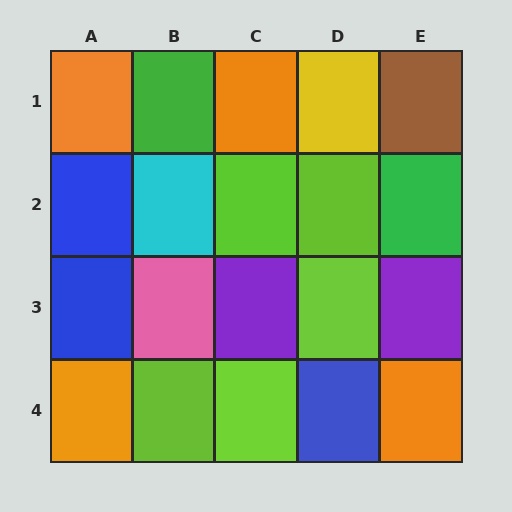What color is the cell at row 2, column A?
Blue.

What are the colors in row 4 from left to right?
Orange, lime, lime, blue, orange.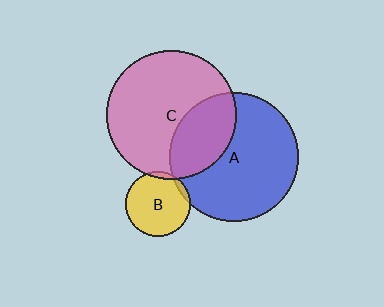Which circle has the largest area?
Circle C (pink).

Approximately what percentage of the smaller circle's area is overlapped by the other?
Approximately 5%.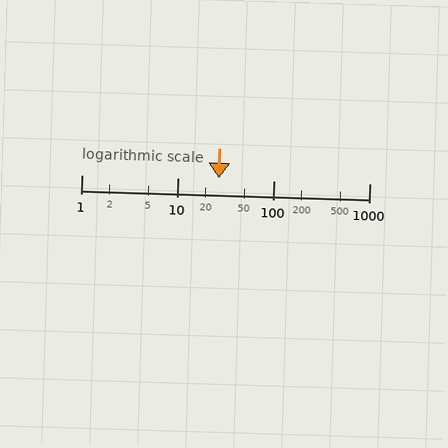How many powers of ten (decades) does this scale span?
The scale spans 3 decades, from 1 to 1000.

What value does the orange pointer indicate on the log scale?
The pointer indicates approximately 27.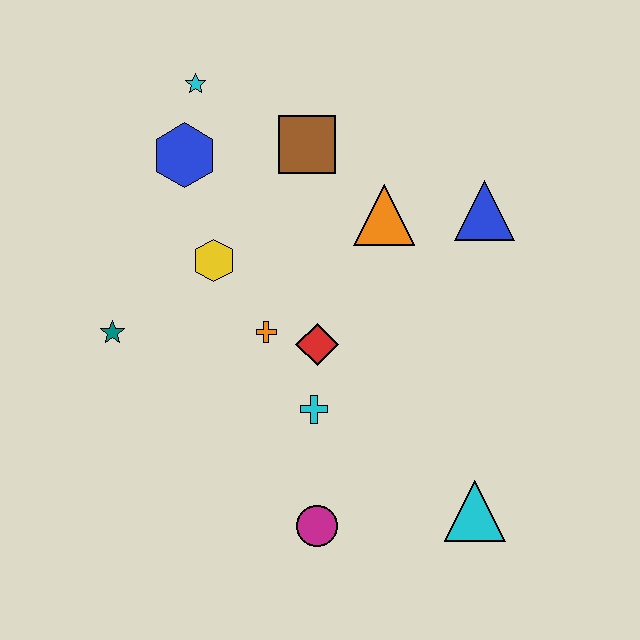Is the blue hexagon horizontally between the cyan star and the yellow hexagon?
No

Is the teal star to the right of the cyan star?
No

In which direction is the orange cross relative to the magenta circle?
The orange cross is above the magenta circle.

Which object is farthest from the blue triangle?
The teal star is farthest from the blue triangle.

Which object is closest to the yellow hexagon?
The orange cross is closest to the yellow hexagon.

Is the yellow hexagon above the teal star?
Yes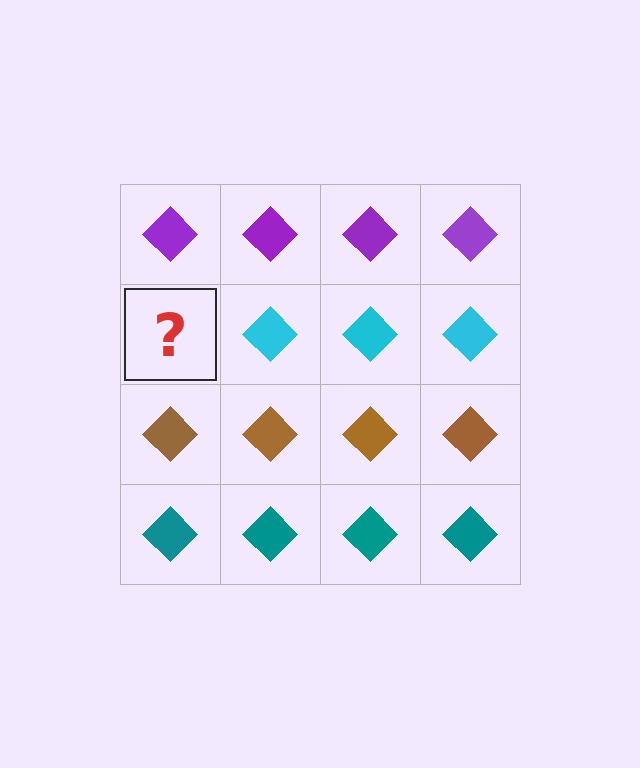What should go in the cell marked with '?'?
The missing cell should contain a cyan diamond.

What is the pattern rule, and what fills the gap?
The rule is that each row has a consistent color. The gap should be filled with a cyan diamond.